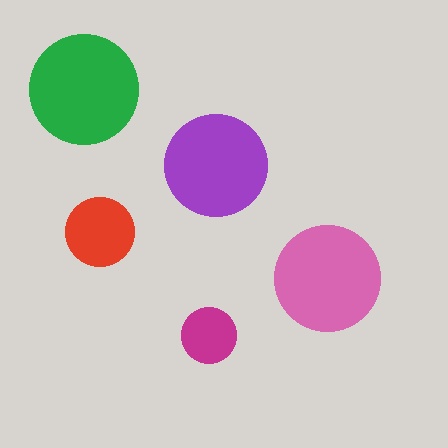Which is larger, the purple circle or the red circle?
The purple one.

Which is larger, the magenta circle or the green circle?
The green one.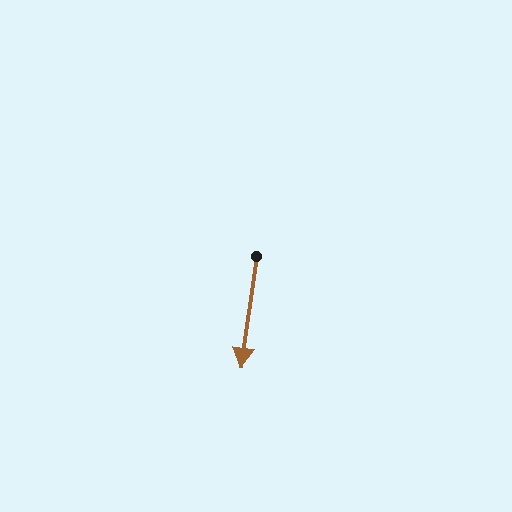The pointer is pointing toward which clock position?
Roughly 6 o'clock.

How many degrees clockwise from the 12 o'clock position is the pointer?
Approximately 188 degrees.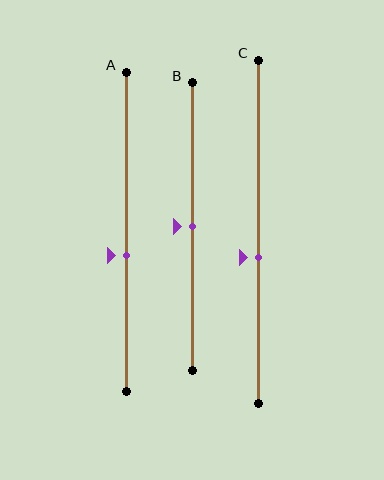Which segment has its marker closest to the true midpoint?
Segment B has its marker closest to the true midpoint.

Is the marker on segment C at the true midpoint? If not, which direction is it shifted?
No, the marker on segment C is shifted downward by about 8% of the segment length.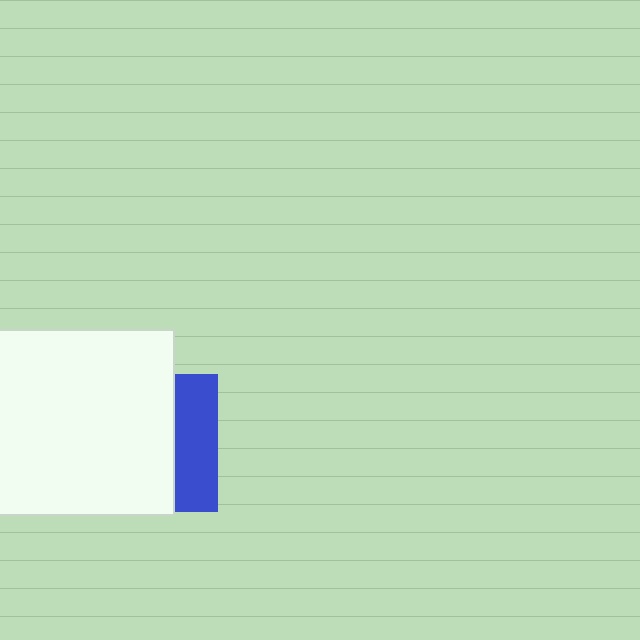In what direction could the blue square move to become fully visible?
The blue square could move right. That would shift it out from behind the white square entirely.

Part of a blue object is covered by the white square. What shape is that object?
It is a square.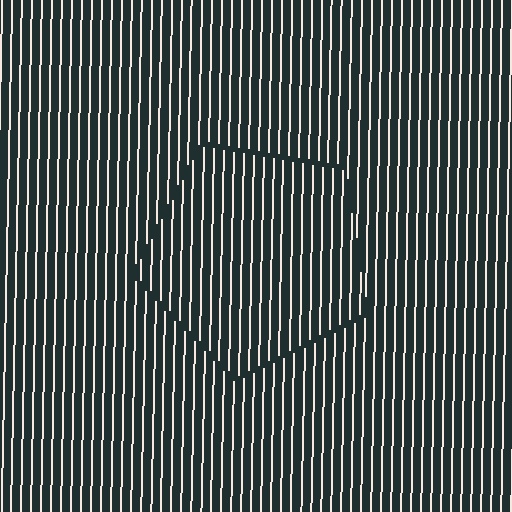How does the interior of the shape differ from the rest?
The interior of the shape contains the same grating, shifted by half a period — the contour is defined by the phase discontinuity where line-ends from the inner and outer gratings abut.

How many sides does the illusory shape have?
5 sides — the line-ends trace a pentagon.